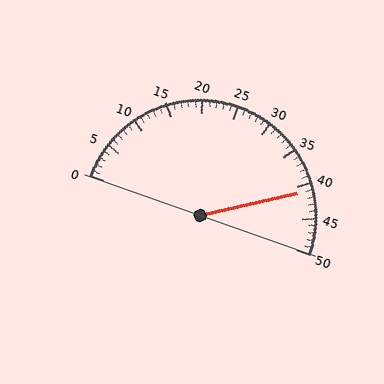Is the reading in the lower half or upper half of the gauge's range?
The reading is in the upper half of the range (0 to 50).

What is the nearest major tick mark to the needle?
The nearest major tick mark is 40.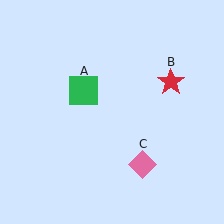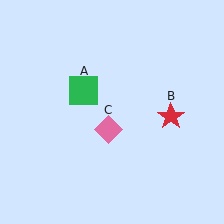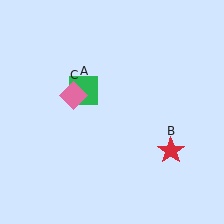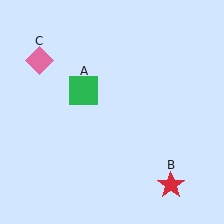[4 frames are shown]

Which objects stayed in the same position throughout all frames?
Green square (object A) remained stationary.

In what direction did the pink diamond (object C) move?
The pink diamond (object C) moved up and to the left.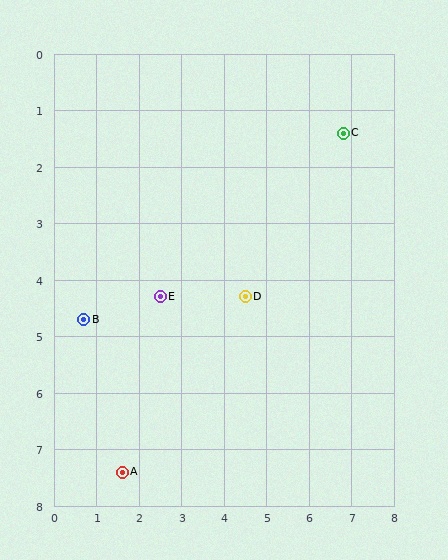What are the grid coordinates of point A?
Point A is at approximately (1.6, 7.4).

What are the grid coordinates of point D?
Point D is at approximately (4.5, 4.3).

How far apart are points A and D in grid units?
Points A and D are about 4.2 grid units apart.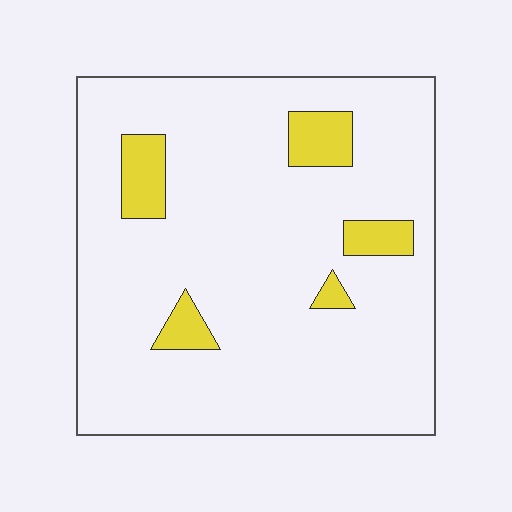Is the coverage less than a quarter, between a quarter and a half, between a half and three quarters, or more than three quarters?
Less than a quarter.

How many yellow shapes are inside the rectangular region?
5.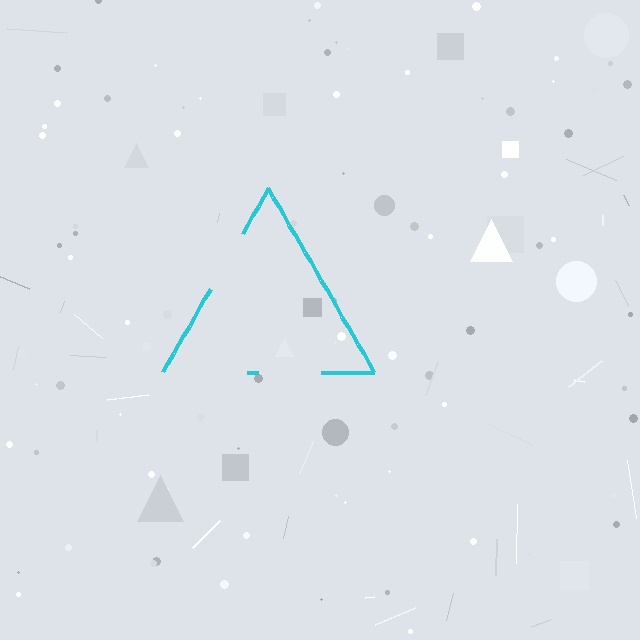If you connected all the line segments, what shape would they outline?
They would outline a triangle.